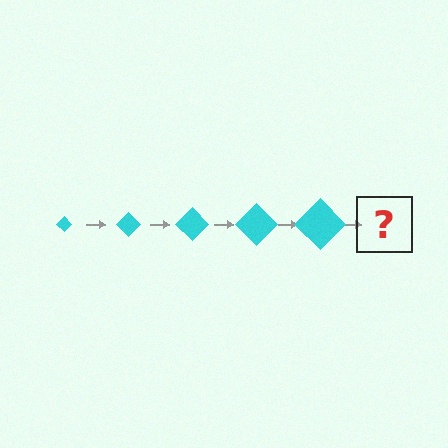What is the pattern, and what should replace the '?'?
The pattern is that the diamond gets progressively larger each step. The '?' should be a cyan diamond, larger than the previous one.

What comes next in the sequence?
The next element should be a cyan diamond, larger than the previous one.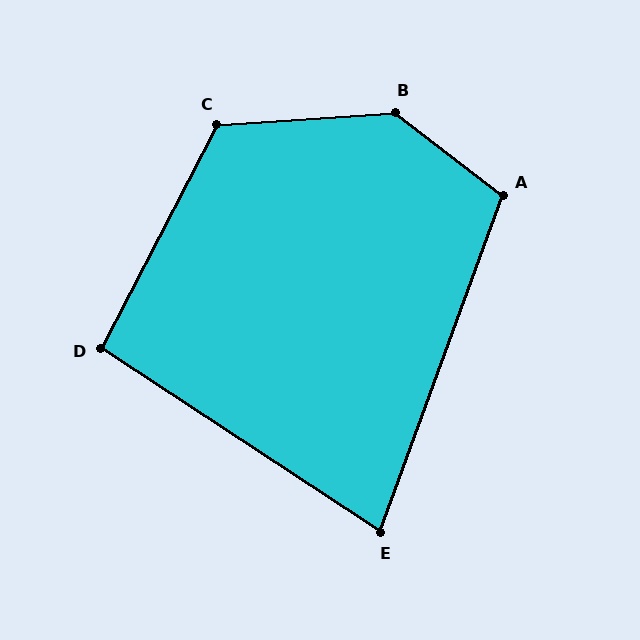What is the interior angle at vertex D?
Approximately 96 degrees (obtuse).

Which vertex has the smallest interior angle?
E, at approximately 77 degrees.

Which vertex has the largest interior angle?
B, at approximately 138 degrees.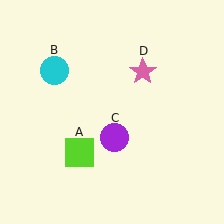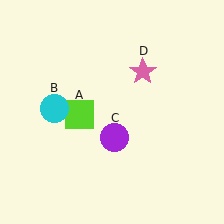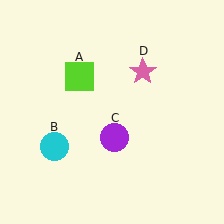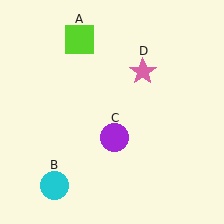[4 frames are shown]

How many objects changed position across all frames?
2 objects changed position: lime square (object A), cyan circle (object B).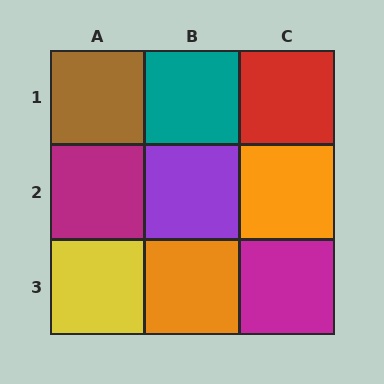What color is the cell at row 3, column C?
Magenta.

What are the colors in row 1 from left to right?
Brown, teal, red.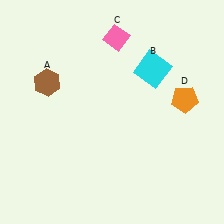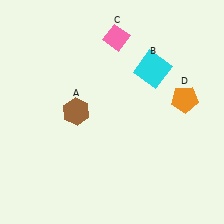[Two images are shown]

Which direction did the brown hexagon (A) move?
The brown hexagon (A) moved right.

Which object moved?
The brown hexagon (A) moved right.